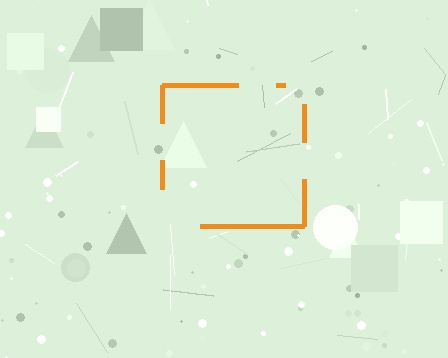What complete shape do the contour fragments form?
The contour fragments form a square.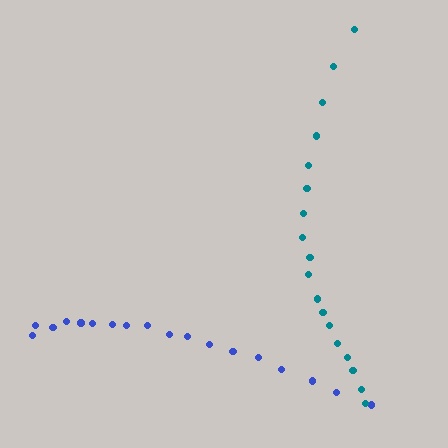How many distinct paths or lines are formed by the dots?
There are 2 distinct paths.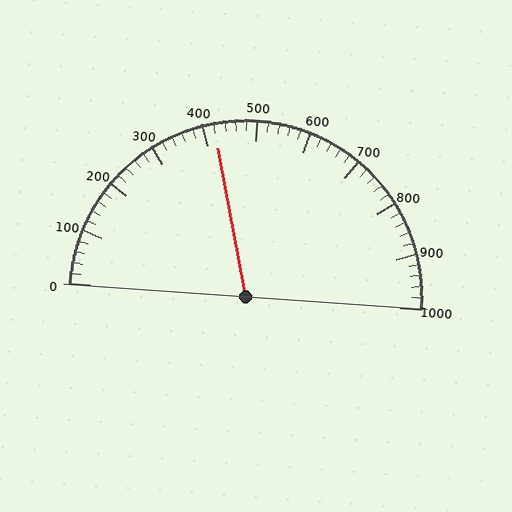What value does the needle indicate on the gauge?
The needle indicates approximately 420.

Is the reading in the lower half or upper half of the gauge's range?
The reading is in the lower half of the range (0 to 1000).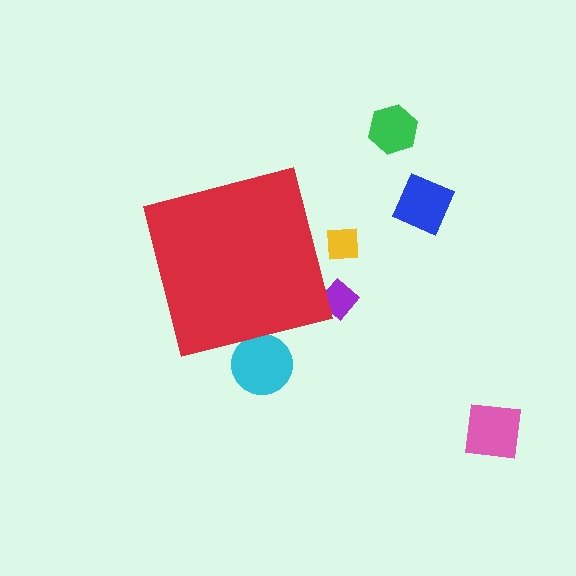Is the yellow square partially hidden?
Yes, the yellow square is partially hidden behind the red square.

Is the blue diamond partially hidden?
No, the blue diamond is fully visible.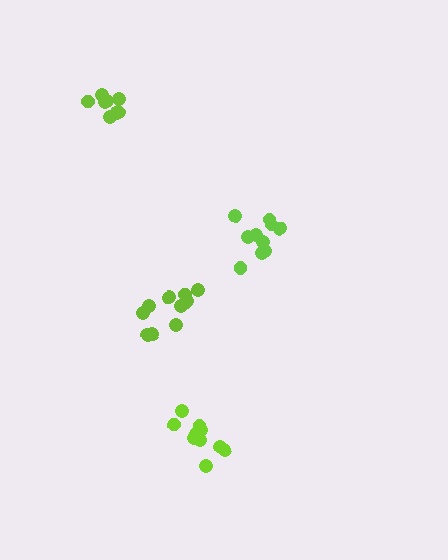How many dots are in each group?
Group 1: 10 dots, Group 2: 8 dots, Group 3: 10 dots, Group 4: 11 dots (39 total).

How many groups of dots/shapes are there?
There are 4 groups.